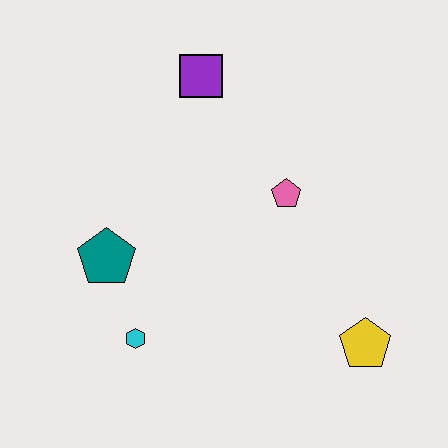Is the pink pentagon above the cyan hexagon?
Yes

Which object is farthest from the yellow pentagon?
The purple square is farthest from the yellow pentagon.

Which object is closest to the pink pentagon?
The purple square is closest to the pink pentagon.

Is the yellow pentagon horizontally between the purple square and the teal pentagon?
No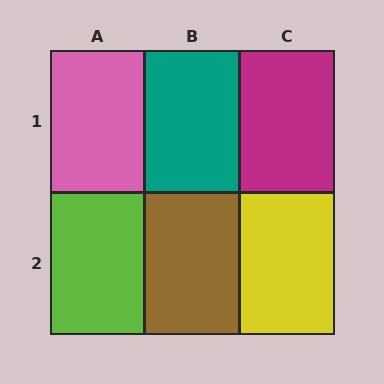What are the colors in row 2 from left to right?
Lime, brown, yellow.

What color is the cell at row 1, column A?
Pink.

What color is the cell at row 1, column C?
Magenta.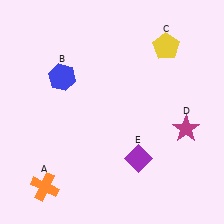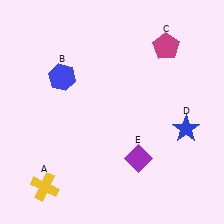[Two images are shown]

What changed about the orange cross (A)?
In Image 1, A is orange. In Image 2, it changed to yellow.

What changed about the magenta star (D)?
In Image 1, D is magenta. In Image 2, it changed to blue.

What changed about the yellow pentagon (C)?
In Image 1, C is yellow. In Image 2, it changed to magenta.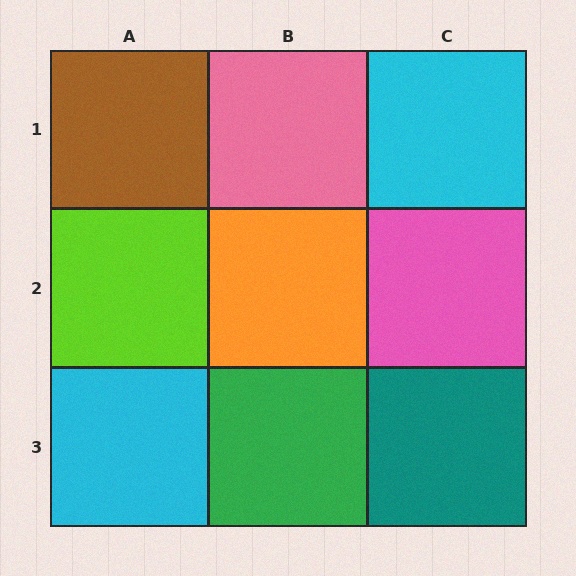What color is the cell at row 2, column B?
Orange.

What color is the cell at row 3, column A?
Cyan.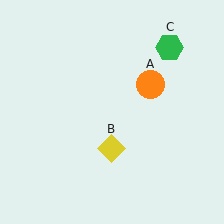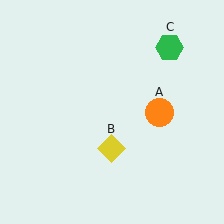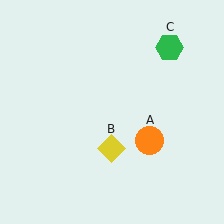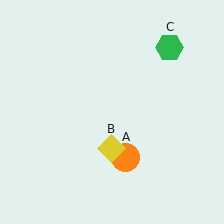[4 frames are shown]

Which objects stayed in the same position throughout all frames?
Yellow diamond (object B) and green hexagon (object C) remained stationary.